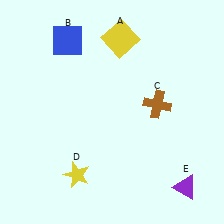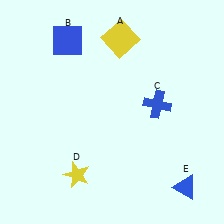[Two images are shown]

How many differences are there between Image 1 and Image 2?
There are 2 differences between the two images.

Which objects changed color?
C changed from brown to blue. E changed from purple to blue.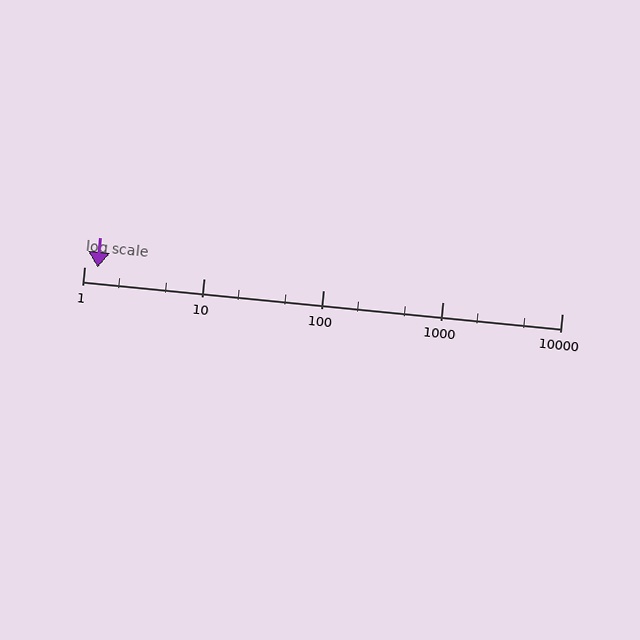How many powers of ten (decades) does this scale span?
The scale spans 4 decades, from 1 to 10000.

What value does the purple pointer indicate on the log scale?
The pointer indicates approximately 1.3.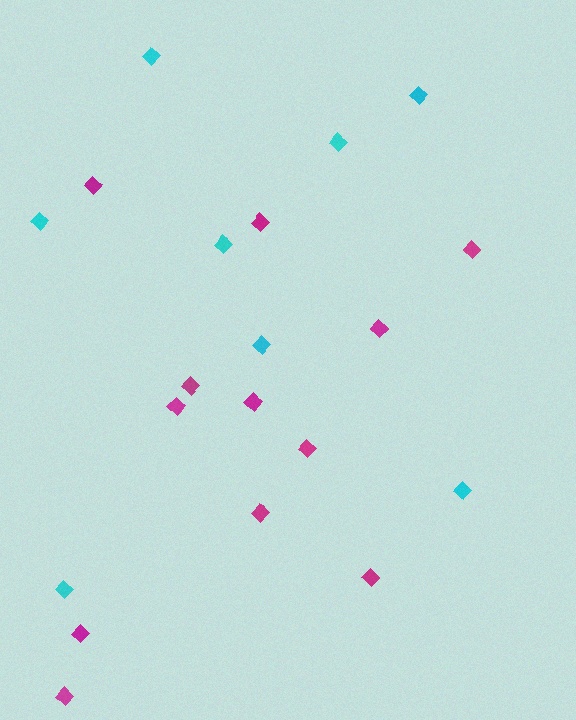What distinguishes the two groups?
There are 2 groups: one group of magenta diamonds (12) and one group of cyan diamonds (8).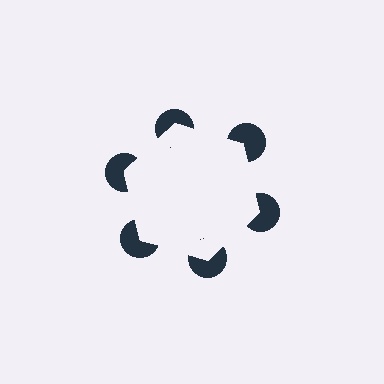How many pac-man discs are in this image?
There are 6 — one at each vertex of the illusory hexagon.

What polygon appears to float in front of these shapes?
An illusory hexagon — its edges are inferred from the aligned wedge cuts in the pac-man discs, not physically drawn.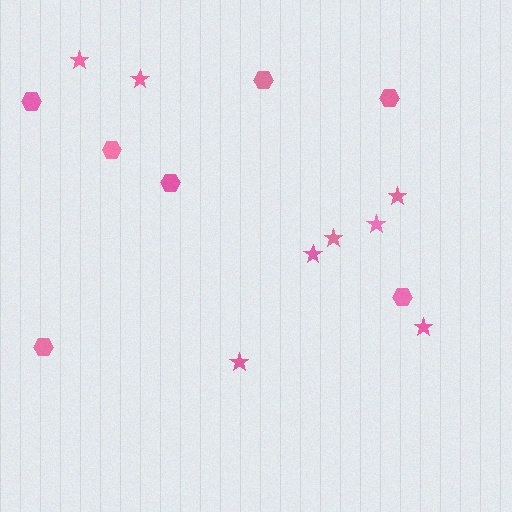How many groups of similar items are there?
There are 2 groups: one group of stars (8) and one group of hexagons (7).